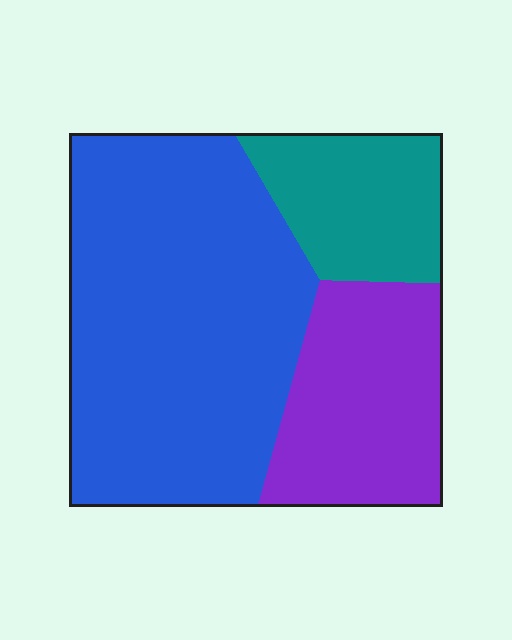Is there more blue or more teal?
Blue.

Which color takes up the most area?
Blue, at roughly 60%.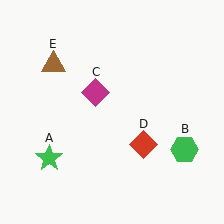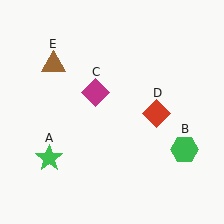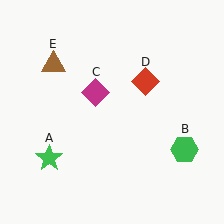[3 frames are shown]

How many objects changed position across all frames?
1 object changed position: red diamond (object D).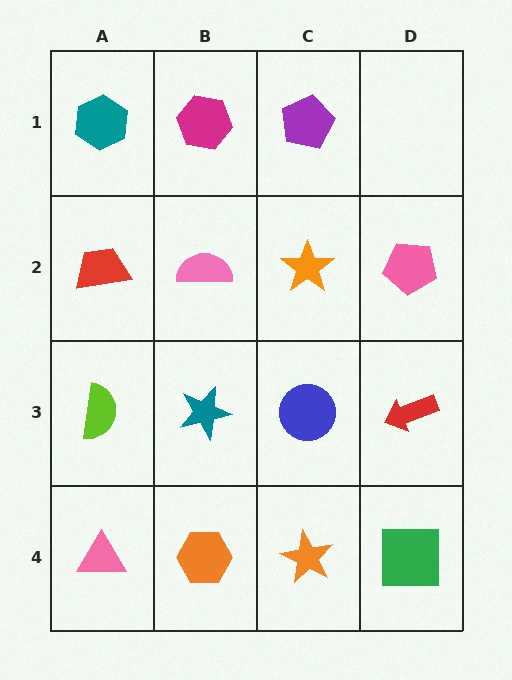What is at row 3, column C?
A blue circle.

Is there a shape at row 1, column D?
No, that cell is empty.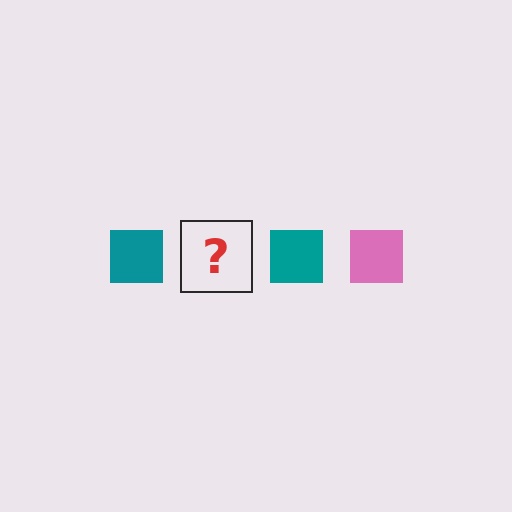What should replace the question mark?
The question mark should be replaced with a pink square.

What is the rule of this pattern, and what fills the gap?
The rule is that the pattern cycles through teal, pink squares. The gap should be filled with a pink square.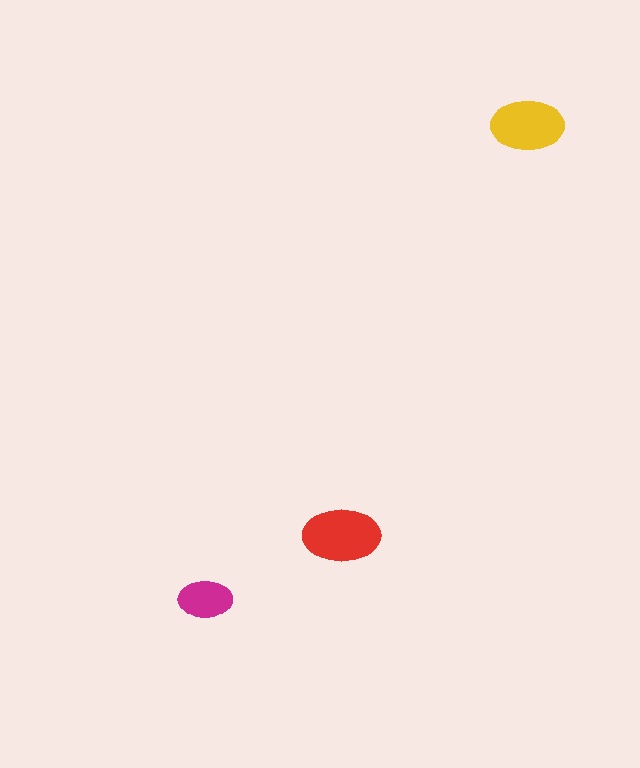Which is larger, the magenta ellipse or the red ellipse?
The red one.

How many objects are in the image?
There are 3 objects in the image.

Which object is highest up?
The yellow ellipse is topmost.